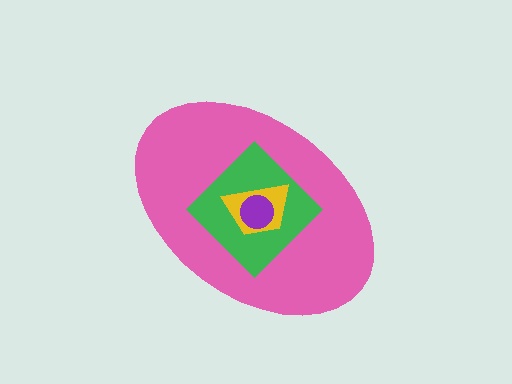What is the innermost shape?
The purple circle.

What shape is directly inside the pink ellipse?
The green diamond.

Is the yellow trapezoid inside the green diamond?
Yes.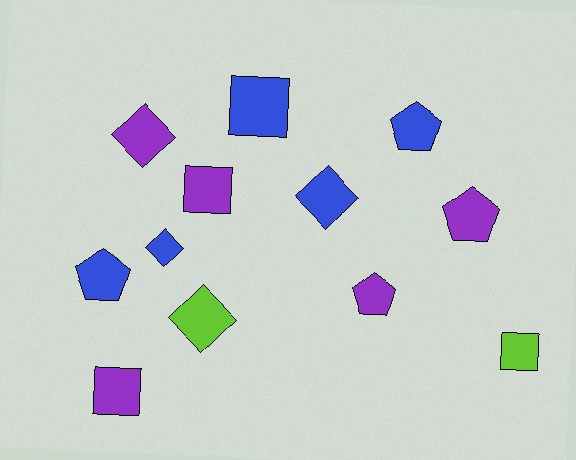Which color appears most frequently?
Blue, with 5 objects.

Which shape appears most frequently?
Pentagon, with 4 objects.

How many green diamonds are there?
There are no green diamonds.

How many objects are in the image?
There are 12 objects.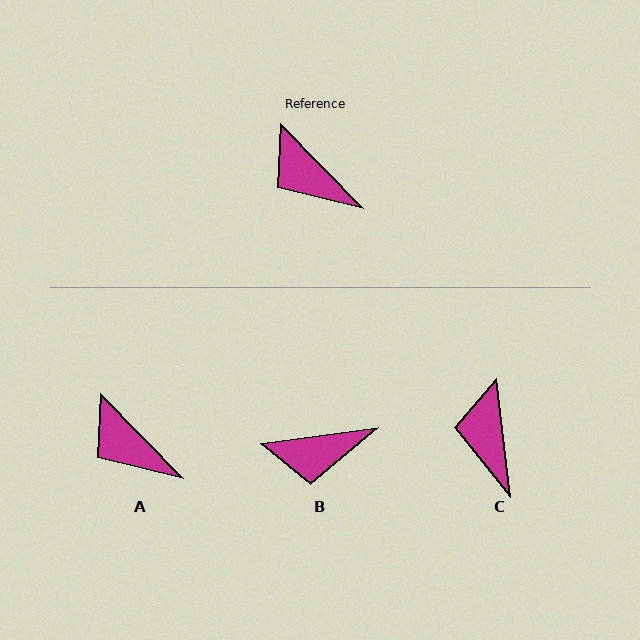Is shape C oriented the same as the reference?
No, it is off by about 37 degrees.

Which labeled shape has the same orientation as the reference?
A.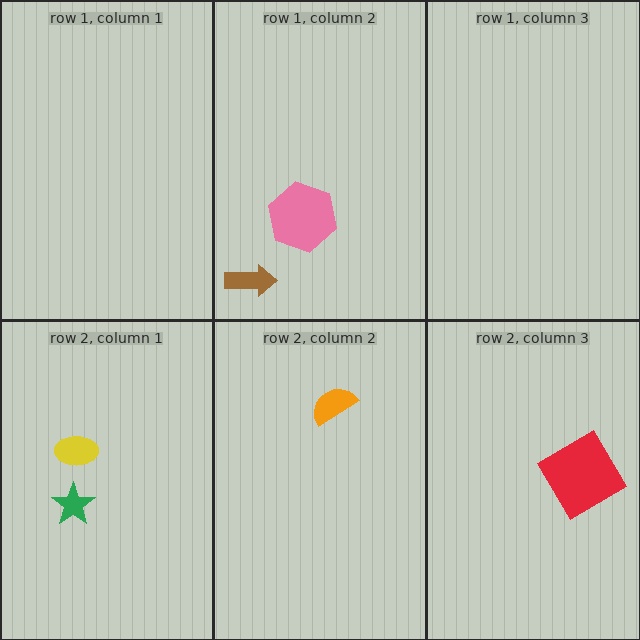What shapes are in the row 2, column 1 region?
The green star, the yellow ellipse.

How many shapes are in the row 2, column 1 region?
2.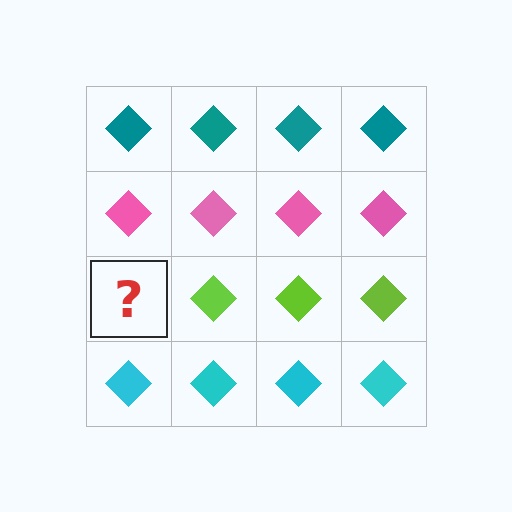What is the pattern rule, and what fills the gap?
The rule is that each row has a consistent color. The gap should be filled with a lime diamond.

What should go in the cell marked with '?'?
The missing cell should contain a lime diamond.